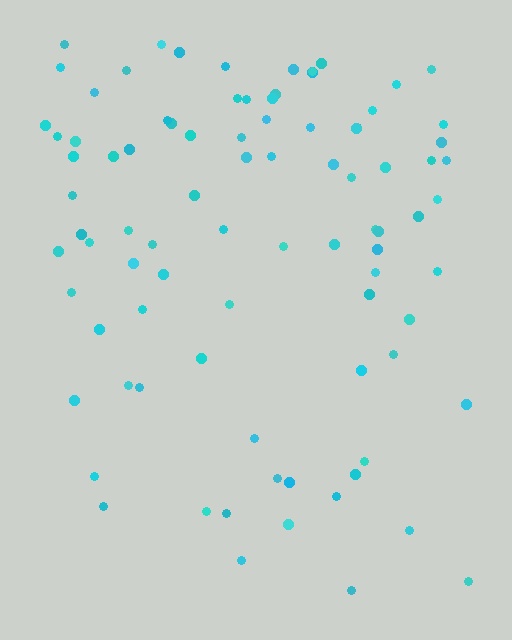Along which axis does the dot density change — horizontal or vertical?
Vertical.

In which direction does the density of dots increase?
From bottom to top, with the top side densest.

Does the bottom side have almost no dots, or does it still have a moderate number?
Still a moderate number, just noticeably fewer than the top.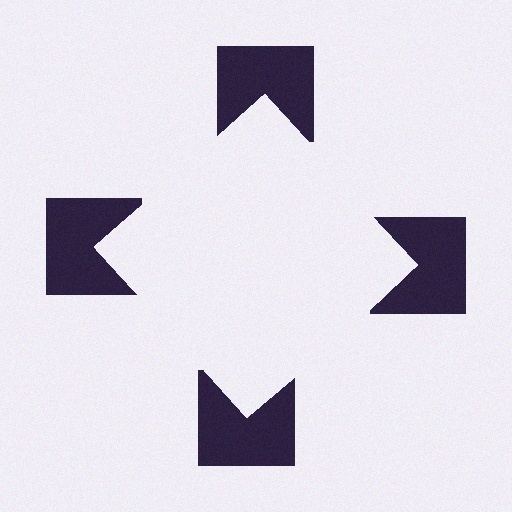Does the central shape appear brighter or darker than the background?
It typically appears slightly brighter than the background, even though no actual brightness change is drawn.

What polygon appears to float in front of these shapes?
An illusory square — its edges are inferred from the aligned wedge cuts in the notched squares, not physically drawn.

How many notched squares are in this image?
There are 4 — one at each vertex of the illusory square.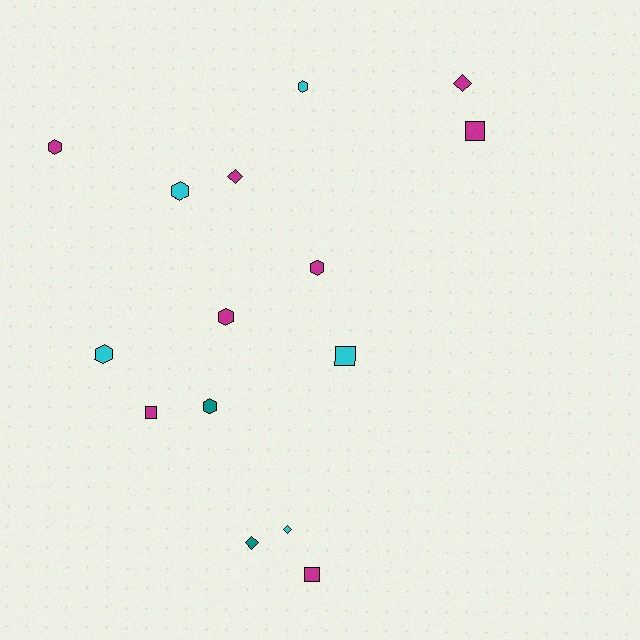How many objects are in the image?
There are 15 objects.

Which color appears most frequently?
Magenta, with 8 objects.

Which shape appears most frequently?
Hexagon, with 7 objects.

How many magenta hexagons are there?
There are 3 magenta hexagons.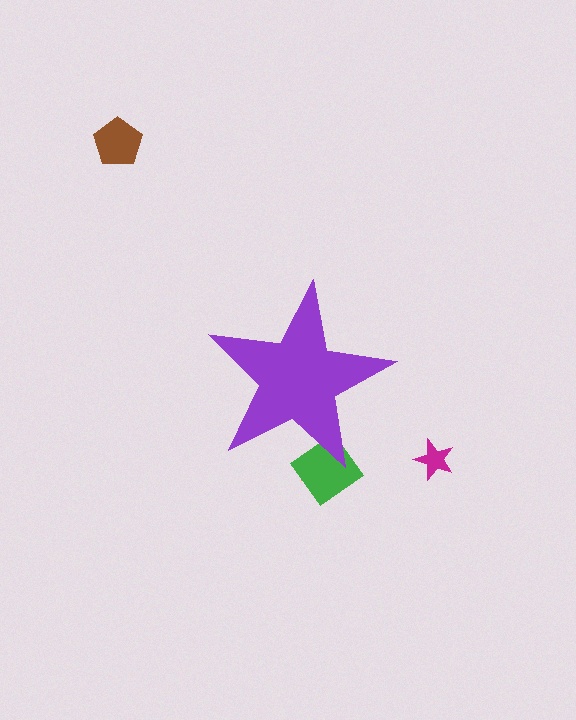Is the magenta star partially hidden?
No, the magenta star is fully visible.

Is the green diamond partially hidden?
Yes, the green diamond is partially hidden behind the purple star.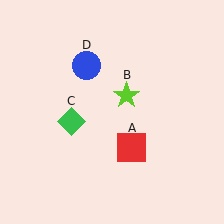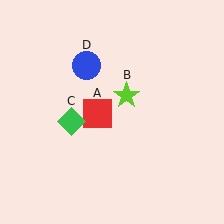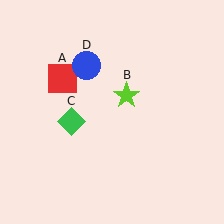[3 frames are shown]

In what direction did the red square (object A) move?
The red square (object A) moved up and to the left.